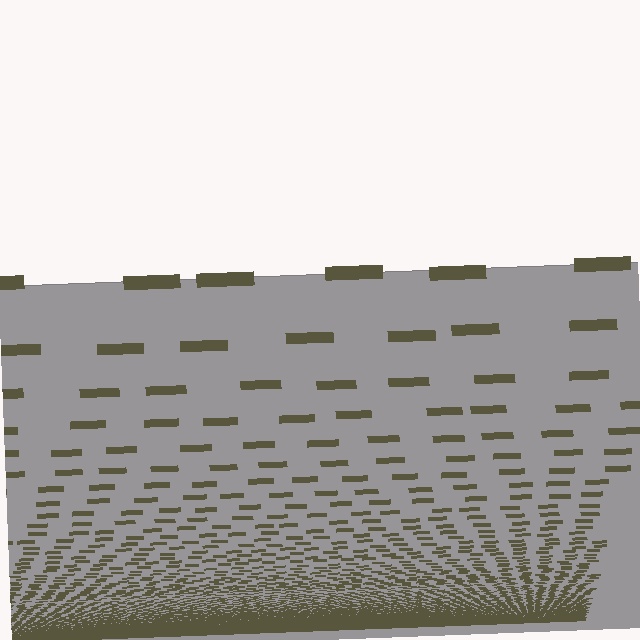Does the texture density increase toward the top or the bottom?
Density increases toward the bottom.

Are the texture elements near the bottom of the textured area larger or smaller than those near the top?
Smaller. The gradient is inverted — elements near the bottom are smaller and denser.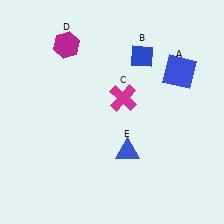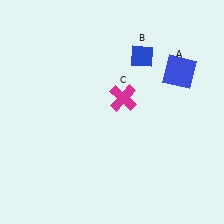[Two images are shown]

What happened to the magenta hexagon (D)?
The magenta hexagon (D) was removed in Image 2. It was in the top-left area of Image 1.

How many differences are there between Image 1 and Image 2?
There are 2 differences between the two images.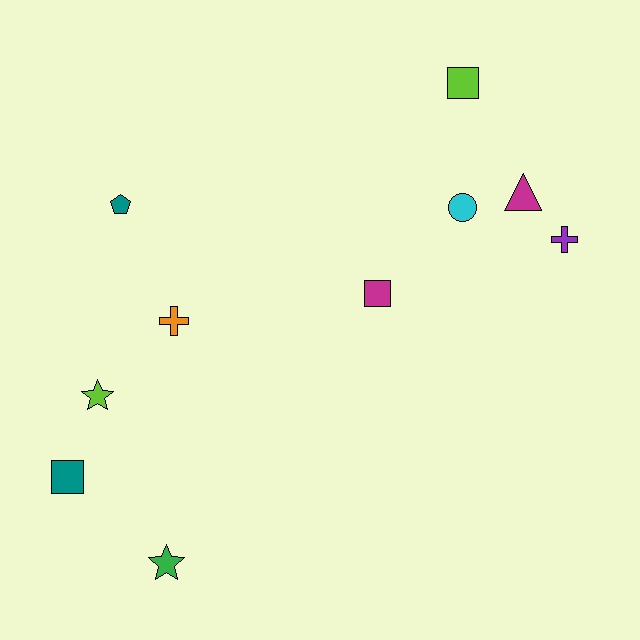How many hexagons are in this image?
There are no hexagons.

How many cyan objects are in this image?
There is 1 cyan object.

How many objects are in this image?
There are 10 objects.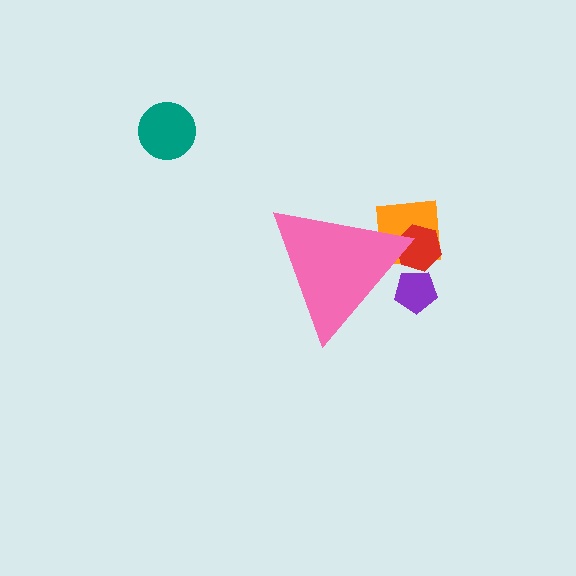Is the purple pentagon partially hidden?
Yes, the purple pentagon is partially hidden behind the pink triangle.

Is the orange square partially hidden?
Yes, the orange square is partially hidden behind the pink triangle.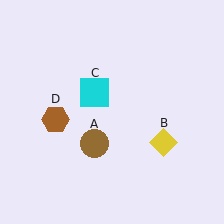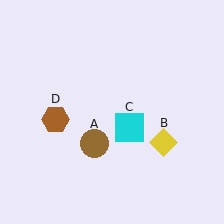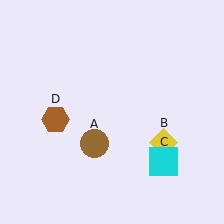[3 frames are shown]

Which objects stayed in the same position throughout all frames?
Brown circle (object A) and yellow diamond (object B) and brown hexagon (object D) remained stationary.